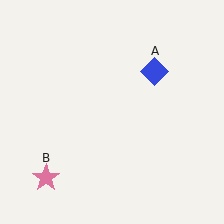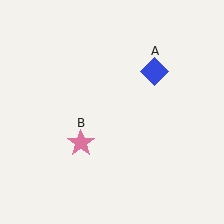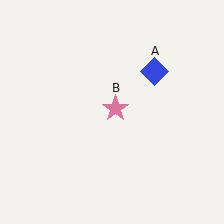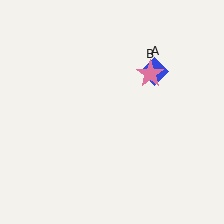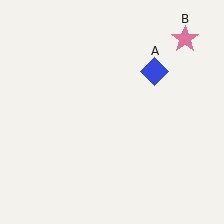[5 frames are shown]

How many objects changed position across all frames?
1 object changed position: pink star (object B).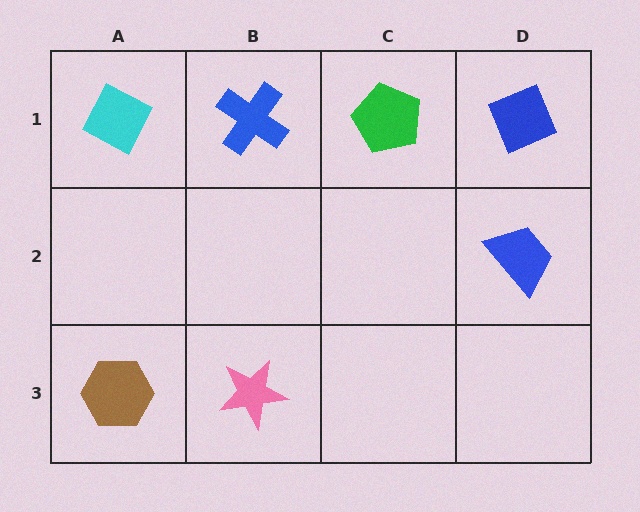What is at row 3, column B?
A pink star.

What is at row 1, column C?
A green pentagon.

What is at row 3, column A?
A brown hexagon.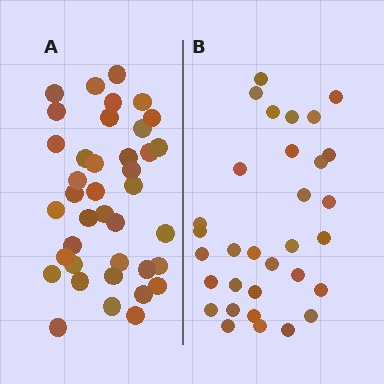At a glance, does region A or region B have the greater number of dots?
Region A (the left region) has more dots.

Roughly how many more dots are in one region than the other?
Region A has roughly 8 or so more dots than region B.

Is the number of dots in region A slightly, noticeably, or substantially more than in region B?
Region A has only slightly more — the two regions are fairly close. The ratio is roughly 1.2 to 1.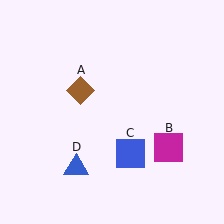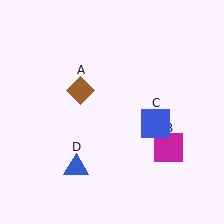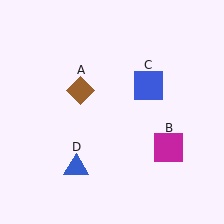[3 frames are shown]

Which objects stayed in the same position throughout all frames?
Brown diamond (object A) and magenta square (object B) and blue triangle (object D) remained stationary.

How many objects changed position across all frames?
1 object changed position: blue square (object C).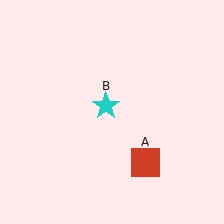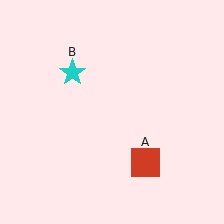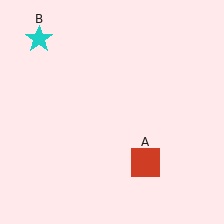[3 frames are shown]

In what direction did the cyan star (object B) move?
The cyan star (object B) moved up and to the left.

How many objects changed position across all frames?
1 object changed position: cyan star (object B).